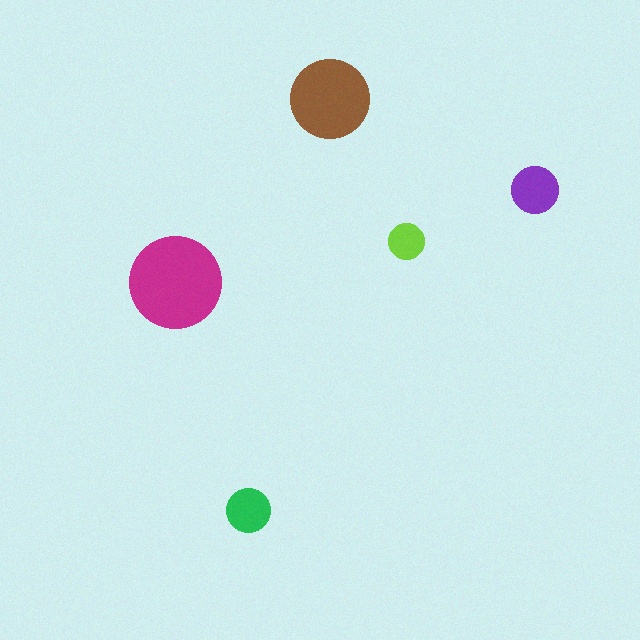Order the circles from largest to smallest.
the magenta one, the brown one, the purple one, the green one, the lime one.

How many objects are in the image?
There are 5 objects in the image.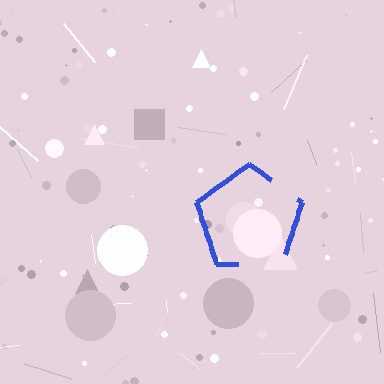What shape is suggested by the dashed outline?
The dashed outline suggests a pentagon.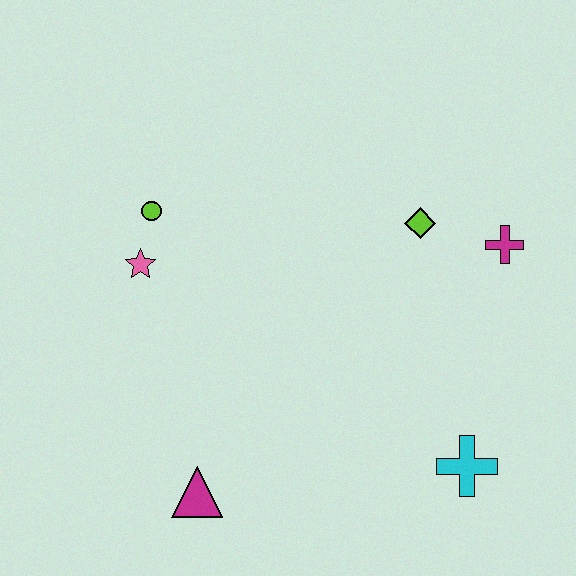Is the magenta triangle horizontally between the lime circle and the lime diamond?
Yes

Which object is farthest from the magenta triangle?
The magenta cross is farthest from the magenta triangle.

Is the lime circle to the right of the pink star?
Yes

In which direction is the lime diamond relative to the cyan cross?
The lime diamond is above the cyan cross.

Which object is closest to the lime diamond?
The magenta cross is closest to the lime diamond.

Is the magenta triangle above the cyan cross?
No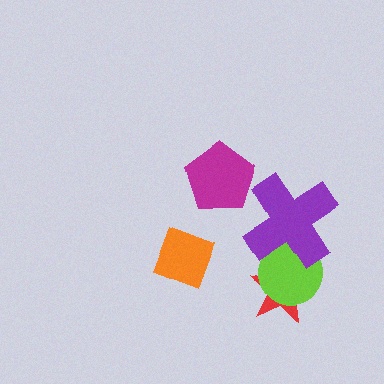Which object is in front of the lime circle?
The purple cross is in front of the lime circle.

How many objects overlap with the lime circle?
2 objects overlap with the lime circle.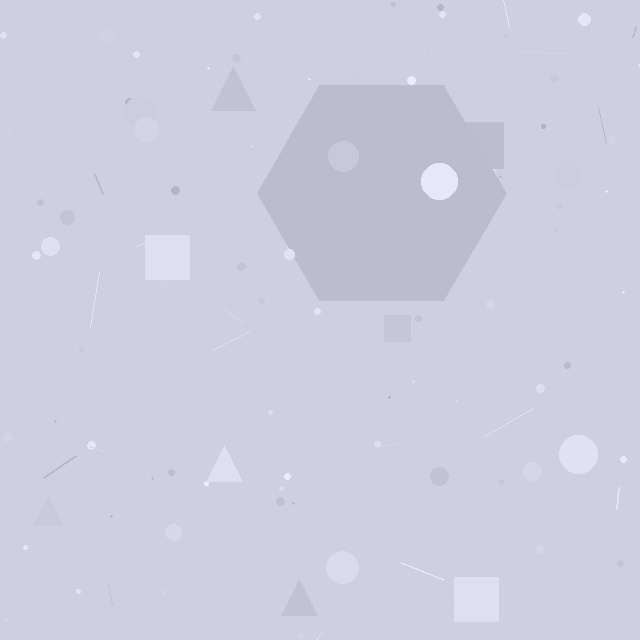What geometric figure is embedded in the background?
A hexagon is embedded in the background.